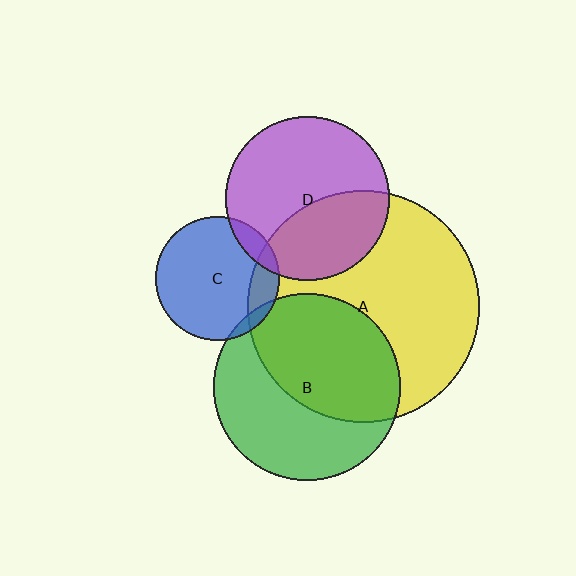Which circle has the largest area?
Circle A (yellow).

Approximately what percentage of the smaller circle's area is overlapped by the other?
Approximately 15%.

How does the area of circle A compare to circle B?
Approximately 1.5 times.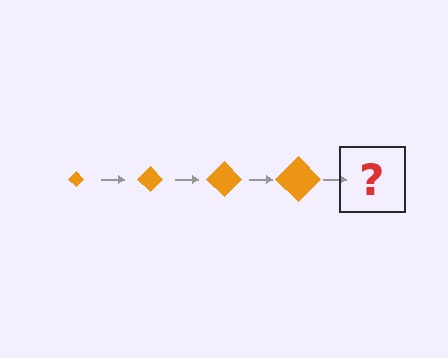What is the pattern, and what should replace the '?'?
The pattern is that the diamond gets progressively larger each step. The '?' should be an orange diamond, larger than the previous one.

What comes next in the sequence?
The next element should be an orange diamond, larger than the previous one.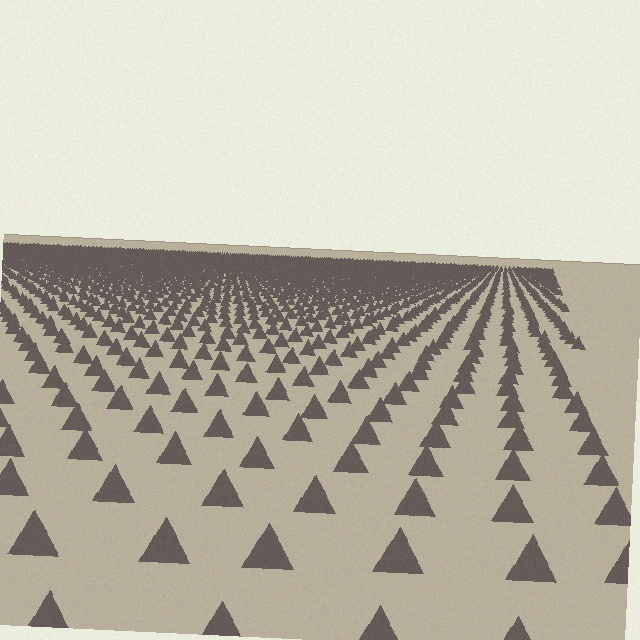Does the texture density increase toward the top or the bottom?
Density increases toward the top.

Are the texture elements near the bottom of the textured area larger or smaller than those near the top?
Larger. Near the bottom, elements are closer to the viewer and appear at a bigger on-screen size.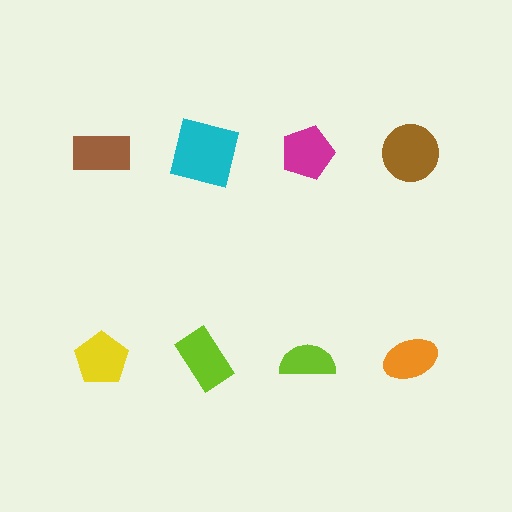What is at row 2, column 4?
An orange ellipse.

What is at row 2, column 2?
A lime rectangle.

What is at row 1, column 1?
A brown rectangle.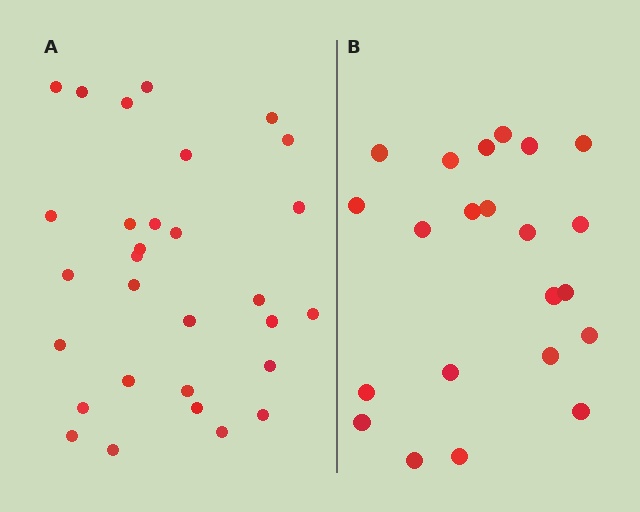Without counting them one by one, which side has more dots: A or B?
Region A (the left region) has more dots.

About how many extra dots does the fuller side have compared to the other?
Region A has roughly 8 or so more dots than region B.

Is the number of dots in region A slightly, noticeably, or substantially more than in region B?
Region A has noticeably more, but not dramatically so. The ratio is roughly 1.4 to 1.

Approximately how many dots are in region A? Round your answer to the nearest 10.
About 30 dots.